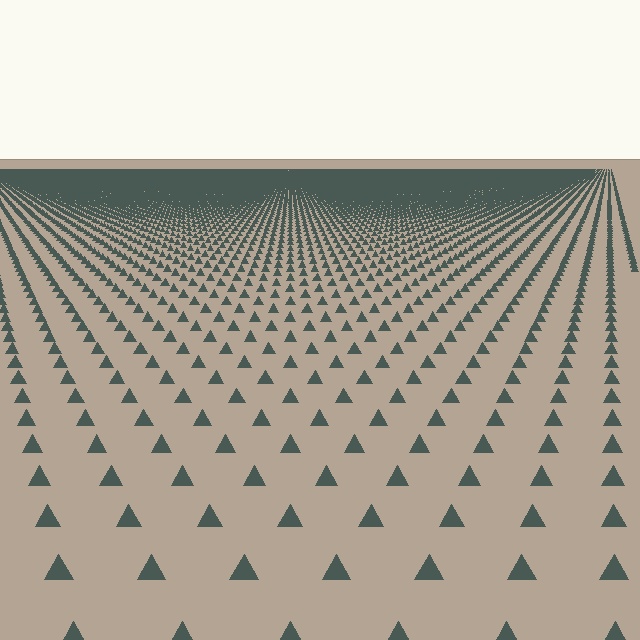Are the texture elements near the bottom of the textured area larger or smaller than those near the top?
Larger. Near the bottom, elements are closer to the viewer and appear at a bigger on-screen size.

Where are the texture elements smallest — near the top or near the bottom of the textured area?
Near the top.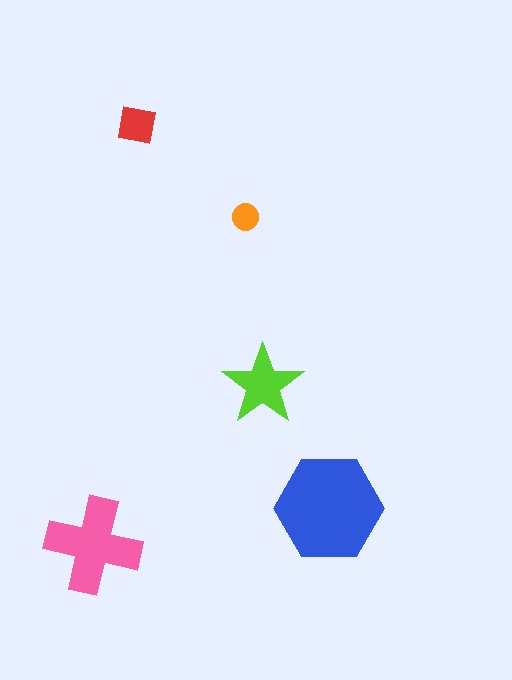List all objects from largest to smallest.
The blue hexagon, the pink cross, the lime star, the red square, the orange circle.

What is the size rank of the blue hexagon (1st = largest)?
1st.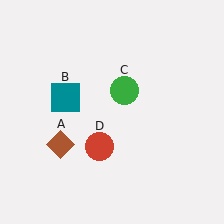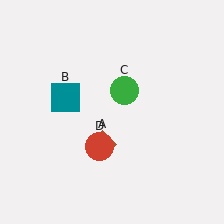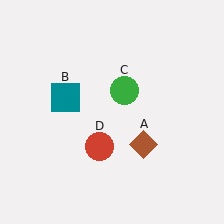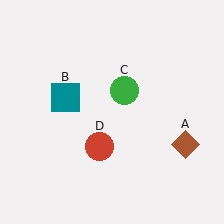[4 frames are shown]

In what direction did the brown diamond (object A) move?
The brown diamond (object A) moved right.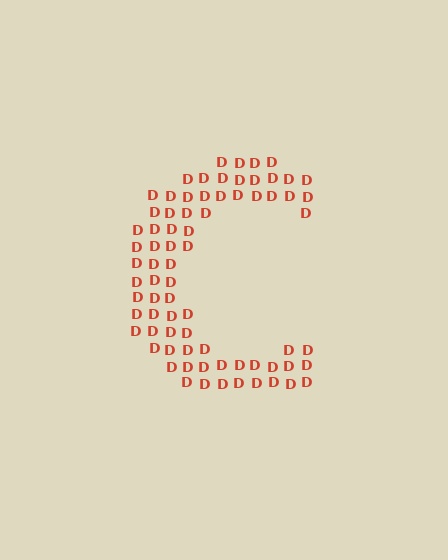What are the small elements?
The small elements are letter D's.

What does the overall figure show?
The overall figure shows the letter C.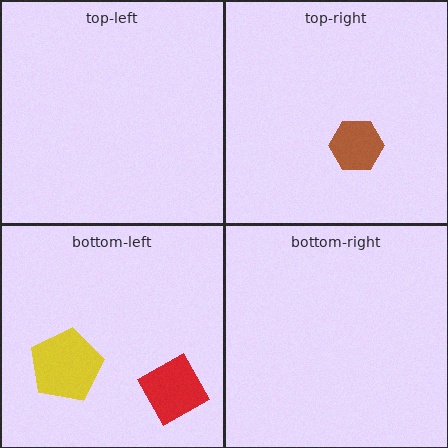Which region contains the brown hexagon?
The top-right region.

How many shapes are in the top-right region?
1.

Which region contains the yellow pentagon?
The bottom-left region.